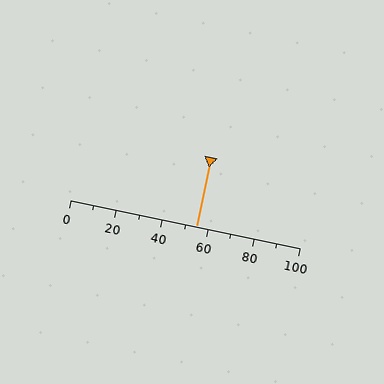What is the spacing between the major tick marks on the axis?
The major ticks are spaced 20 apart.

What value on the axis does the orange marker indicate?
The marker indicates approximately 55.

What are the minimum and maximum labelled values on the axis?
The axis runs from 0 to 100.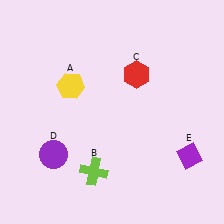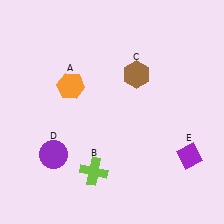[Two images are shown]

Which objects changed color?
A changed from yellow to orange. C changed from red to brown.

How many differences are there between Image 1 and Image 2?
There are 2 differences between the two images.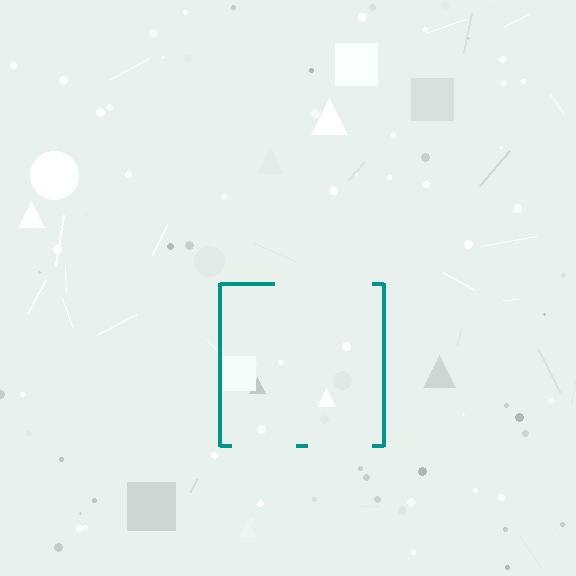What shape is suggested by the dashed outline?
The dashed outline suggests a square.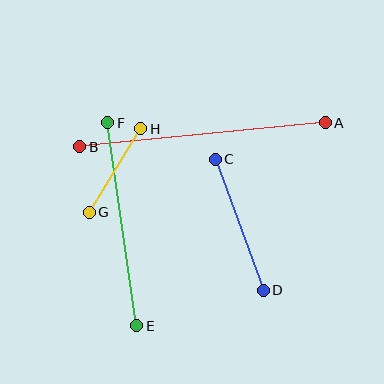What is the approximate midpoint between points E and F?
The midpoint is at approximately (122, 224) pixels.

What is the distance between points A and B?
The distance is approximately 247 pixels.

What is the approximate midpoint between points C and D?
The midpoint is at approximately (239, 225) pixels.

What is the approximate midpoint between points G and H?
The midpoint is at approximately (115, 171) pixels.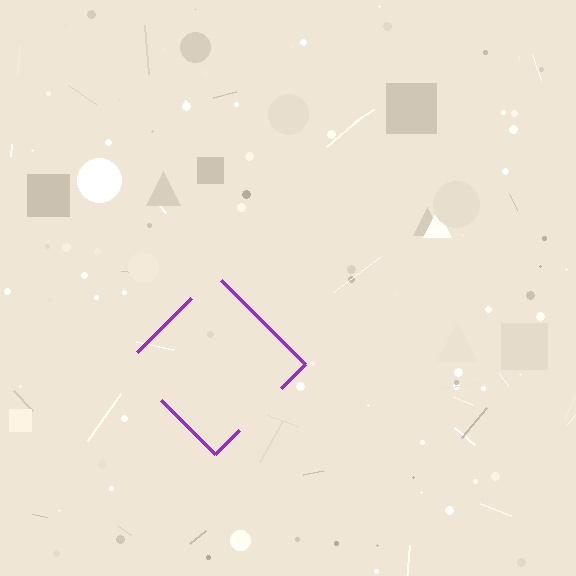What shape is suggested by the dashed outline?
The dashed outline suggests a diamond.